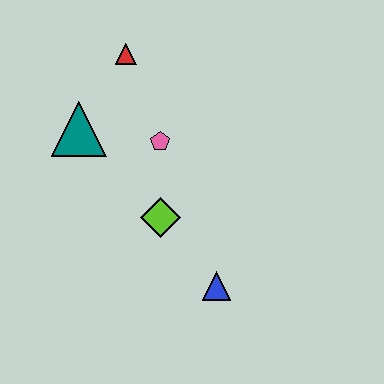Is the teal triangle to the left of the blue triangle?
Yes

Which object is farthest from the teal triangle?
The blue triangle is farthest from the teal triangle.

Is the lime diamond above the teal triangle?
No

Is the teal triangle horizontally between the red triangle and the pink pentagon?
No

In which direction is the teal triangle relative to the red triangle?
The teal triangle is below the red triangle.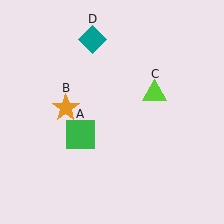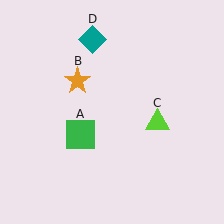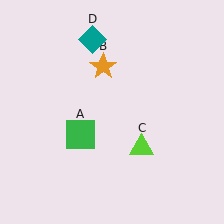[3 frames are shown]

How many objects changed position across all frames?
2 objects changed position: orange star (object B), lime triangle (object C).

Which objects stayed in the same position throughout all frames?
Green square (object A) and teal diamond (object D) remained stationary.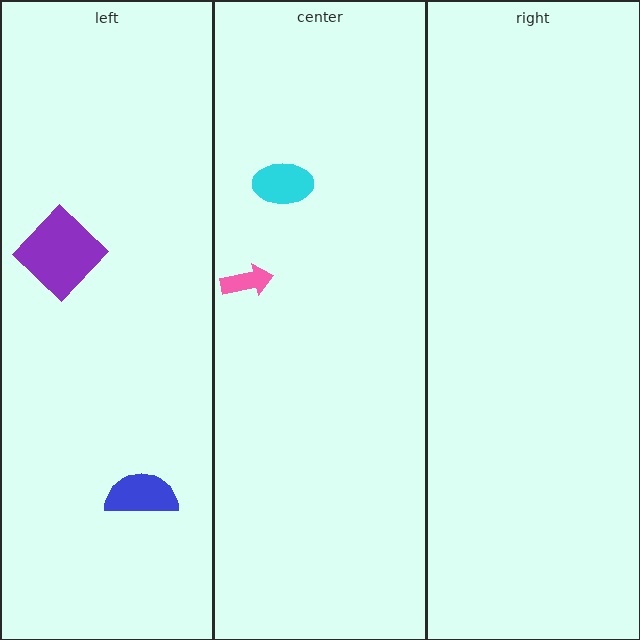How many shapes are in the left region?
2.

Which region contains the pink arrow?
The center region.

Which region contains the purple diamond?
The left region.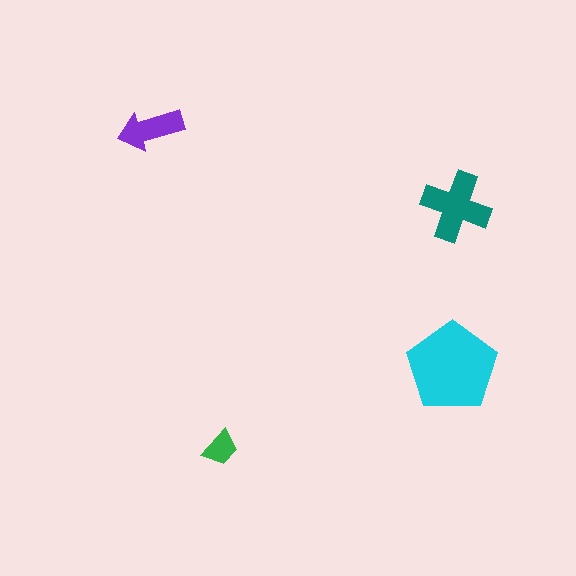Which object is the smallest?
The green trapezoid.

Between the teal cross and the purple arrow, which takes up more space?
The teal cross.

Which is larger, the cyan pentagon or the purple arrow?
The cyan pentagon.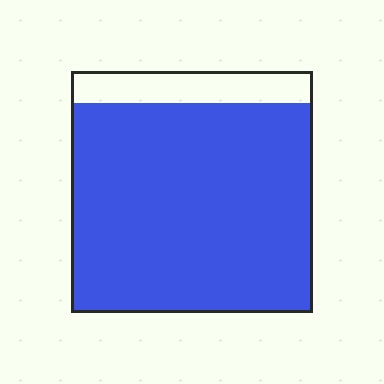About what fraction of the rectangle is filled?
About seven eighths (7/8).